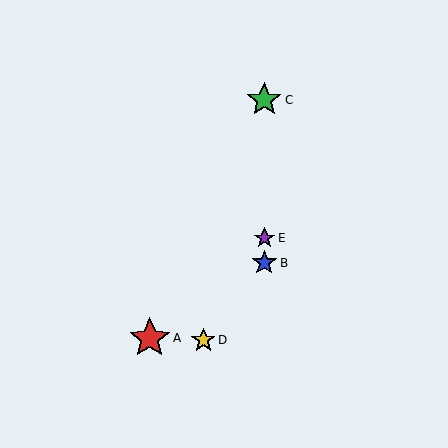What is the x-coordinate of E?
Object E is at x≈264.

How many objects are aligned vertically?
3 objects (B, C, E) are aligned vertically.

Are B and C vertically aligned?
Yes, both are at x≈264.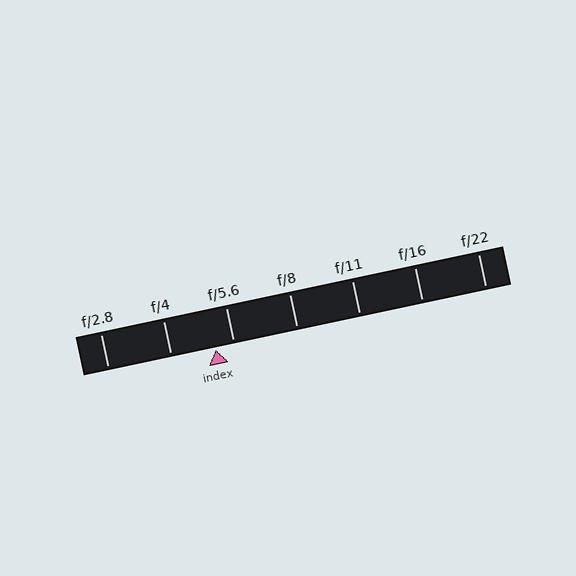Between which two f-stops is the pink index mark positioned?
The index mark is between f/4 and f/5.6.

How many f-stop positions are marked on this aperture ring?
There are 7 f-stop positions marked.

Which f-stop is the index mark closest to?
The index mark is closest to f/5.6.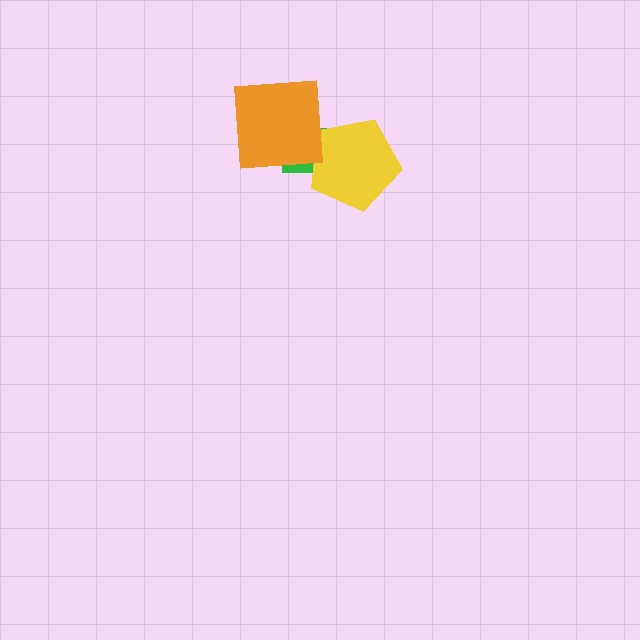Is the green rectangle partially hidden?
Yes, it is partially covered by another shape.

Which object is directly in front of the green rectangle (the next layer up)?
The yellow pentagon is directly in front of the green rectangle.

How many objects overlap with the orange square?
1 object overlaps with the orange square.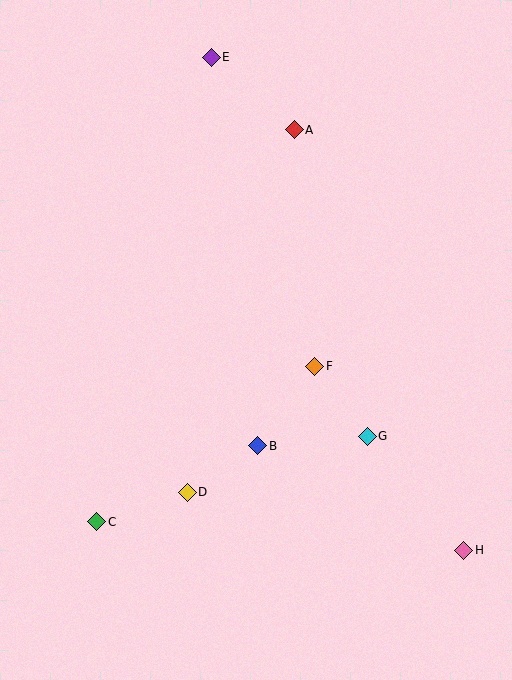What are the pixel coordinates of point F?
Point F is at (315, 366).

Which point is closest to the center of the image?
Point F at (315, 366) is closest to the center.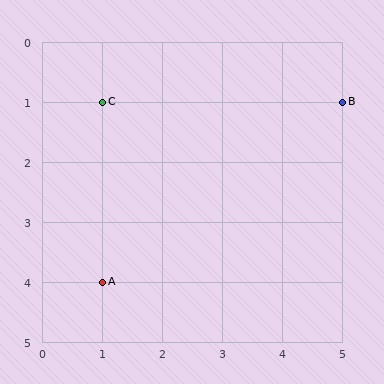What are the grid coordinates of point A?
Point A is at grid coordinates (1, 4).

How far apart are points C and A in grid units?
Points C and A are 3 rows apart.